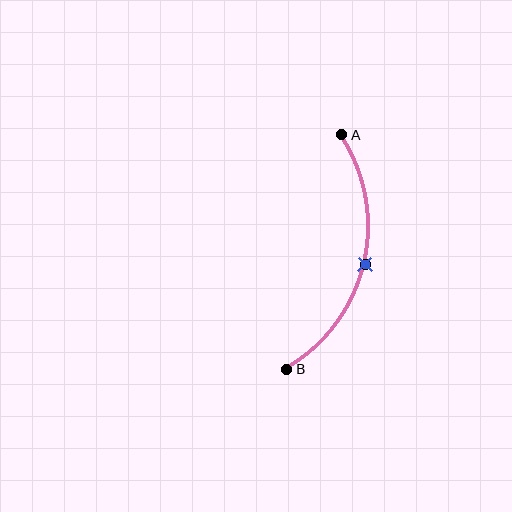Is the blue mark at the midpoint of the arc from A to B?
Yes. The blue mark lies on the arc at equal arc-length from both A and B — it is the arc midpoint.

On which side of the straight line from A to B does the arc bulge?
The arc bulges to the right of the straight line connecting A and B.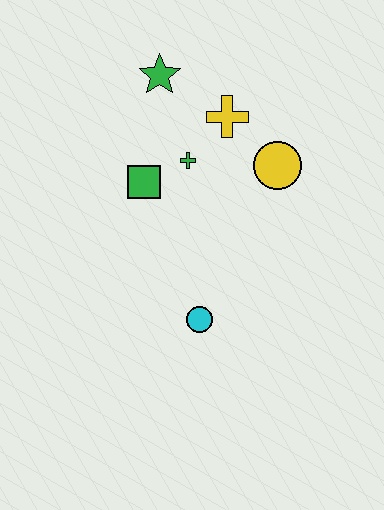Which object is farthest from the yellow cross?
The cyan circle is farthest from the yellow cross.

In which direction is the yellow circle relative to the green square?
The yellow circle is to the right of the green square.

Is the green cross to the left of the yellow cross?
Yes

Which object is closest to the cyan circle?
The green square is closest to the cyan circle.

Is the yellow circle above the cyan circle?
Yes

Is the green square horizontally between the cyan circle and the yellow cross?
No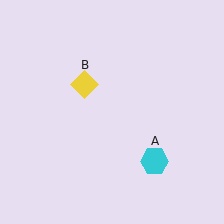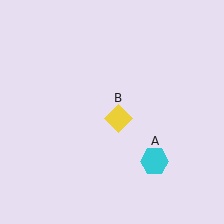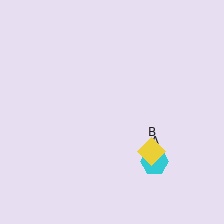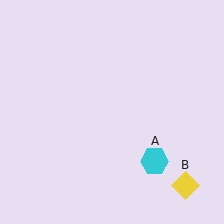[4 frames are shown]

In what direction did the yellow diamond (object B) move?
The yellow diamond (object B) moved down and to the right.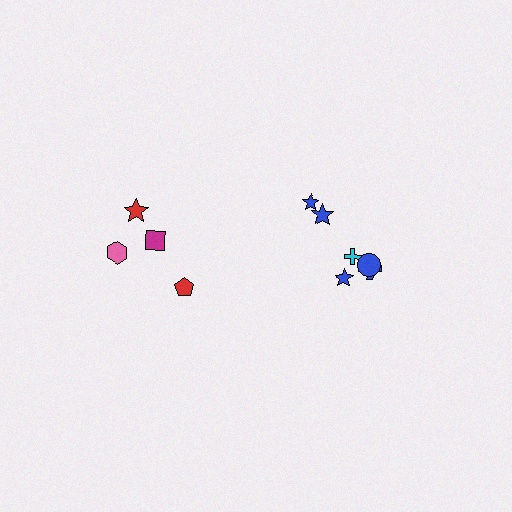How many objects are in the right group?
There are 6 objects.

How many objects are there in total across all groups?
There are 10 objects.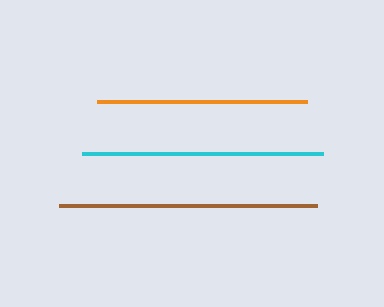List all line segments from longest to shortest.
From longest to shortest: brown, cyan, orange.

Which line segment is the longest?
The brown line is the longest at approximately 259 pixels.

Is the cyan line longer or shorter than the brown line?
The brown line is longer than the cyan line.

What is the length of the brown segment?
The brown segment is approximately 259 pixels long.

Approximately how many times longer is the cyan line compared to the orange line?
The cyan line is approximately 1.1 times the length of the orange line.